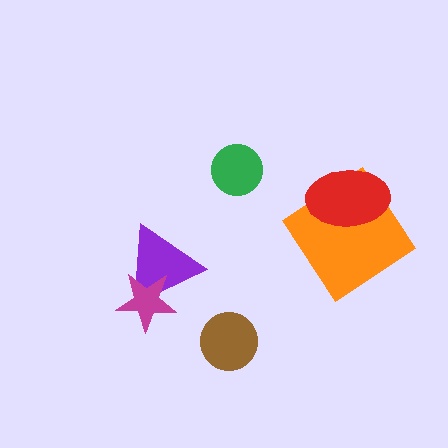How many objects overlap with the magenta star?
1 object overlaps with the magenta star.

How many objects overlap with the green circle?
0 objects overlap with the green circle.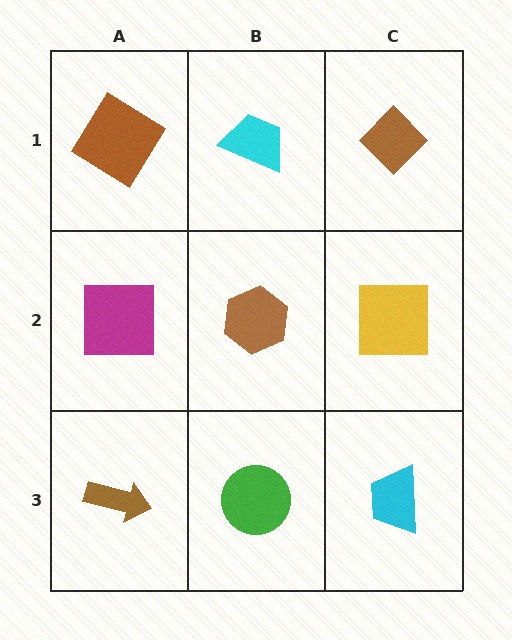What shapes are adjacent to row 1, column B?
A brown hexagon (row 2, column B), a brown diamond (row 1, column A), a brown diamond (row 1, column C).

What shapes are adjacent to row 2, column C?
A brown diamond (row 1, column C), a cyan trapezoid (row 3, column C), a brown hexagon (row 2, column B).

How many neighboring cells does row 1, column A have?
2.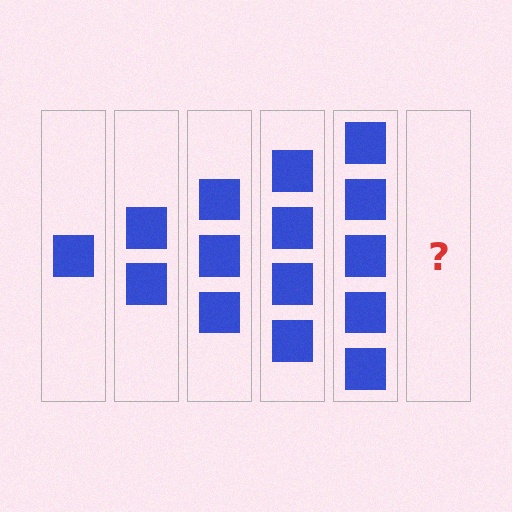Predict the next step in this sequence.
The next step is 6 squares.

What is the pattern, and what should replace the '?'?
The pattern is that each step adds one more square. The '?' should be 6 squares.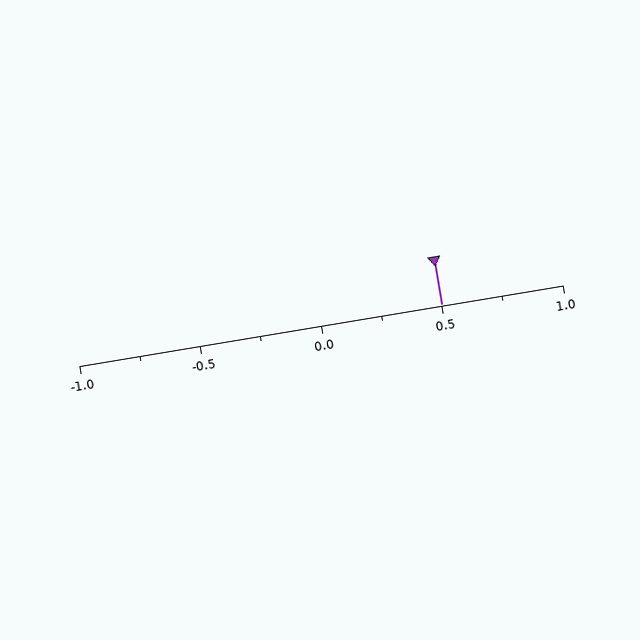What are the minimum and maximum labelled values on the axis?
The axis runs from -1.0 to 1.0.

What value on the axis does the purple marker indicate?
The marker indicates approximately 0.5.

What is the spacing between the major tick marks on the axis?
The major ticks are spaced 0.5 apart.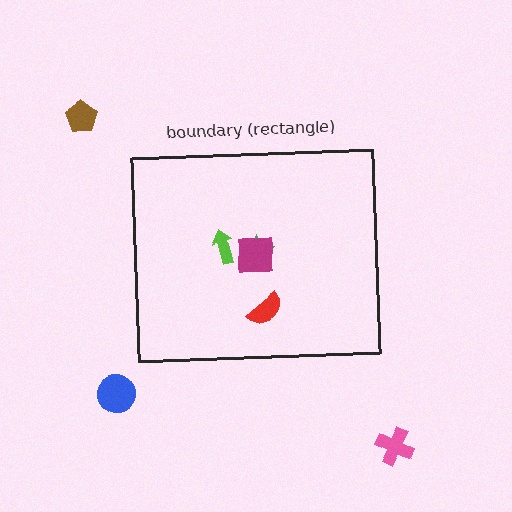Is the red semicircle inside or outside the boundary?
Inside.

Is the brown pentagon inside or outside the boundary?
Outside.